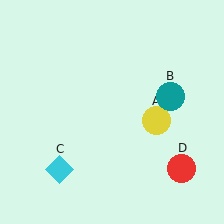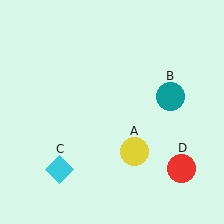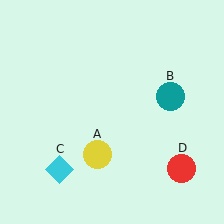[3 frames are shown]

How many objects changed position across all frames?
1 object changed position: yellow circle (object A).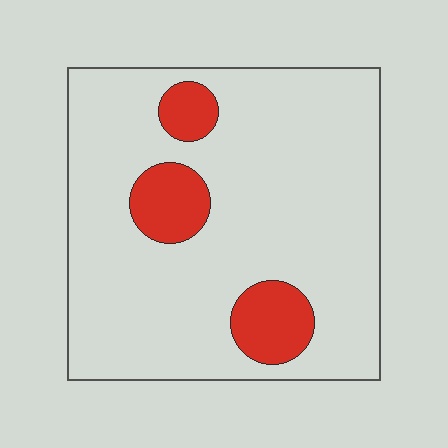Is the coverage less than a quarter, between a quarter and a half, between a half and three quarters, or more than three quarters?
Less than a quarter.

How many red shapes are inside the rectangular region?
3.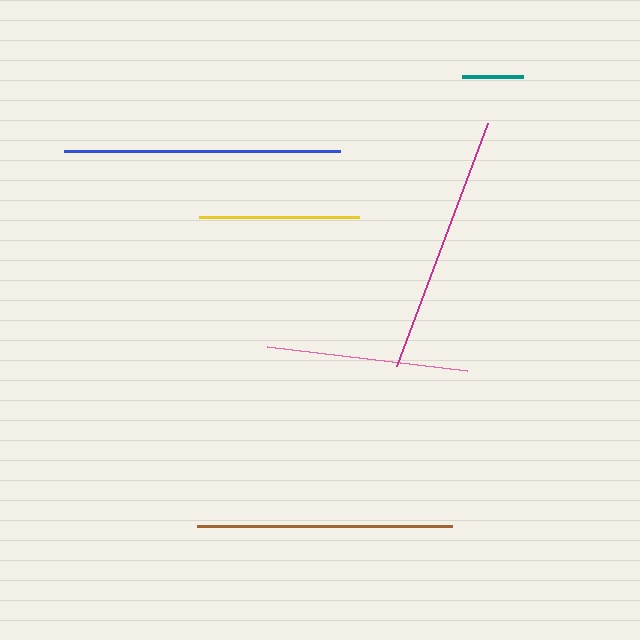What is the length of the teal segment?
The teal segment is approximately 61 pixels long.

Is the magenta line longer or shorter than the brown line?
The magenta line is longer than the brown line.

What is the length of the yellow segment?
The yellow segment is approximately 160 pixels long.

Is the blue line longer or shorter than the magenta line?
The blue line is longer than the magenta line.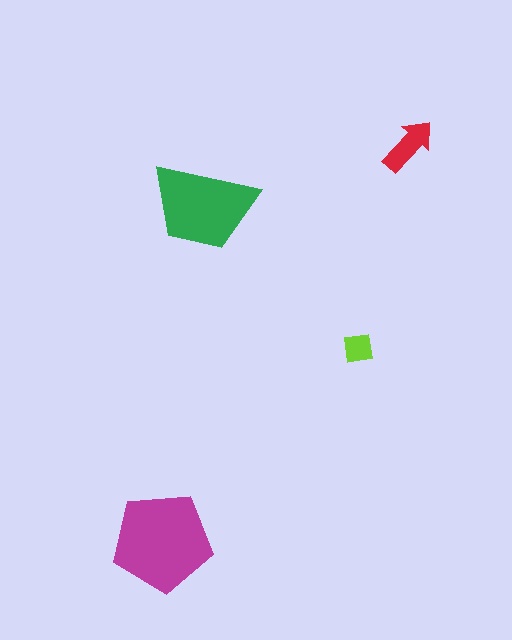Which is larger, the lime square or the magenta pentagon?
The magenta pentagon.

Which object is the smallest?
The lime square.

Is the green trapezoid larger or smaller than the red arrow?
Larger.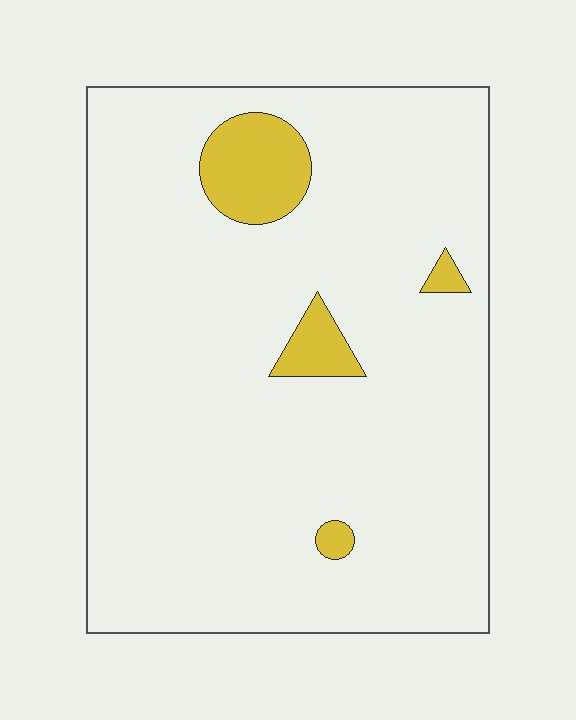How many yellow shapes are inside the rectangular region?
4.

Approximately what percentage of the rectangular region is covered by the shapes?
Approximately 10%.